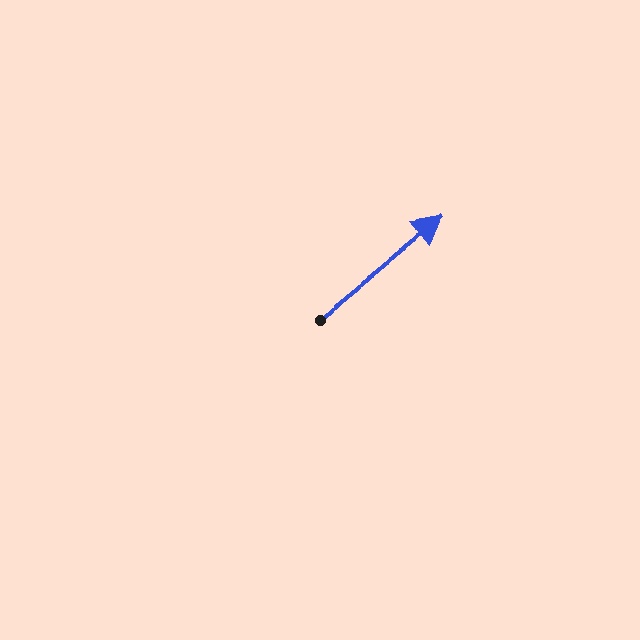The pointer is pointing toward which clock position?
Roughly 2 o'clock.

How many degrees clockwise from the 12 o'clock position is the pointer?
Approximately 51 degrees.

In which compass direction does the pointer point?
Northeast.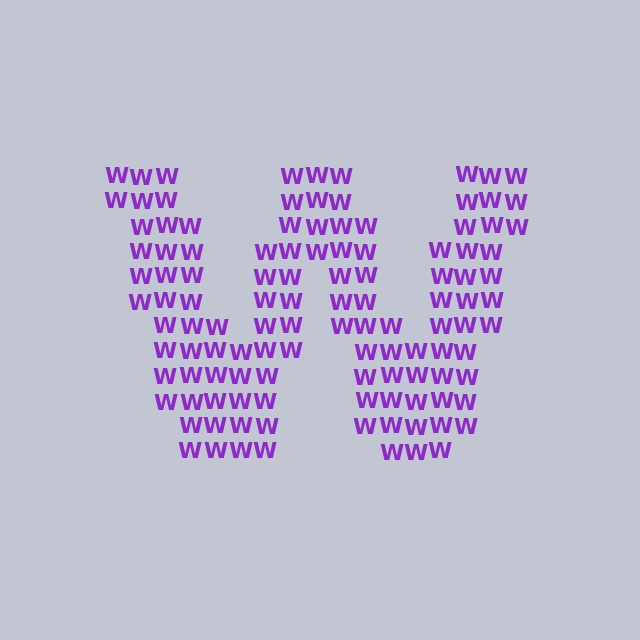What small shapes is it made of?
It is made of small letter W's.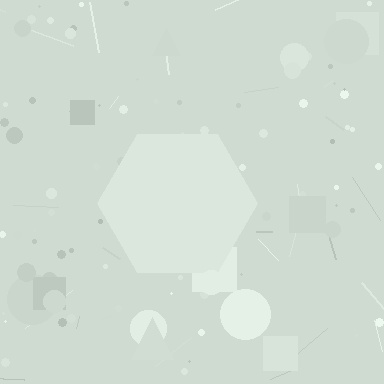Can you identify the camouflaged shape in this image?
The camouflaged shape is a hexagon.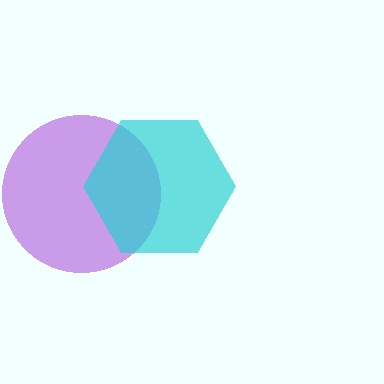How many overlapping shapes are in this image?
There are 2 overlapping shapes in the image.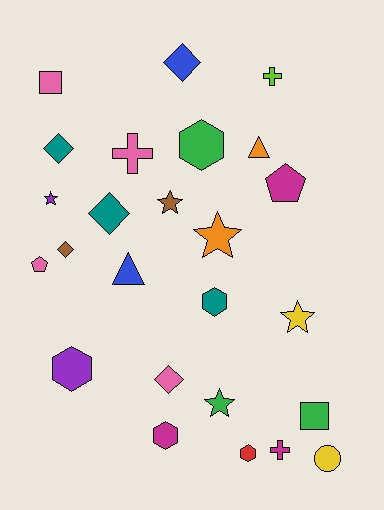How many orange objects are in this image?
There are 2 orange objects.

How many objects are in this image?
There are 25 objects.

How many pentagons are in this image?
There are 2 pentagons.